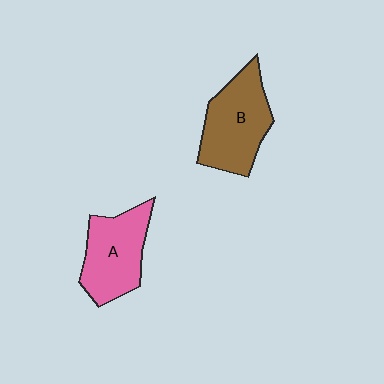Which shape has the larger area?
Shape B (brown).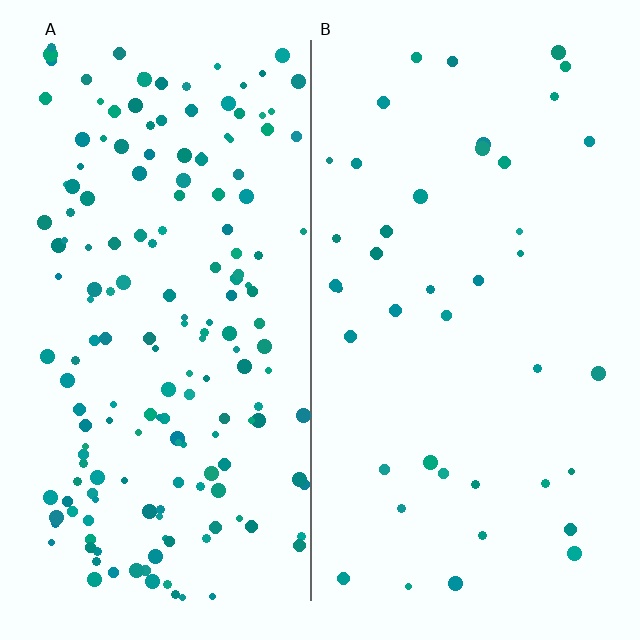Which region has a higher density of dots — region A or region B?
A (the left).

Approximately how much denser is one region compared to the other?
Approximately 4.2× — region A over region B.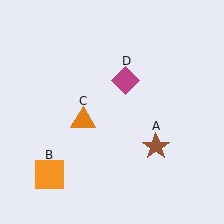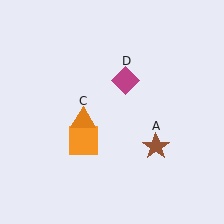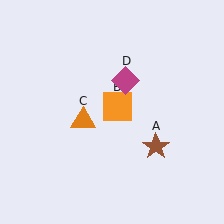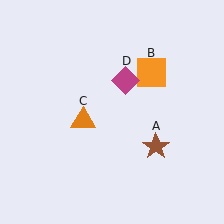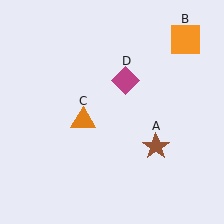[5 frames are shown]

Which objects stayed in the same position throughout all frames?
Brown star (object A) and orange triangle (object C) and magenta diamond (object D) remained stationary.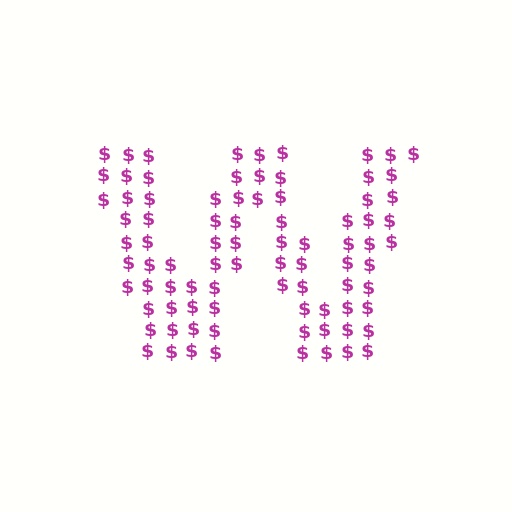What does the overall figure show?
The overall figure shows the letter W.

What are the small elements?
The small elements are dollar signs.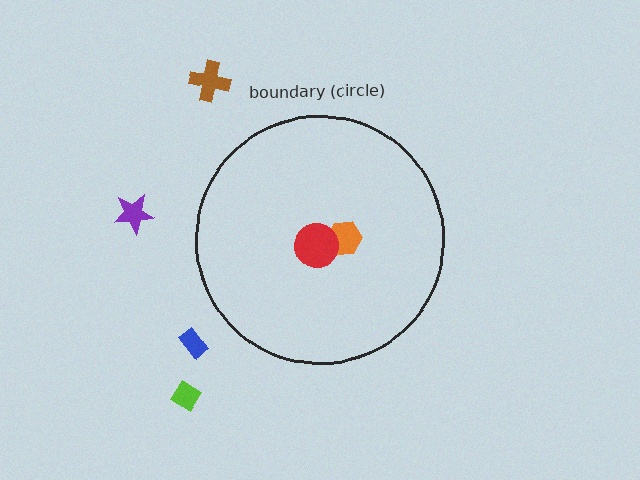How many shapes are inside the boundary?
2 inside, 4 outside.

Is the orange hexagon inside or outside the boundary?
Inside.